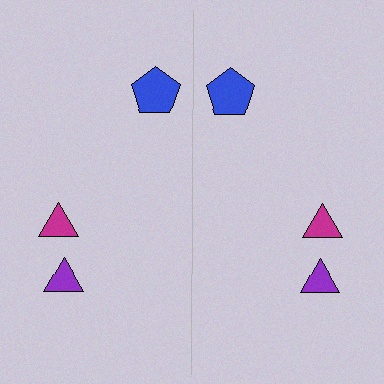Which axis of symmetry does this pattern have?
The pattern has a vertical axis of symmetry running through the center of the image.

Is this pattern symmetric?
Yes, this pattern has bilateral (reflection) symmetry.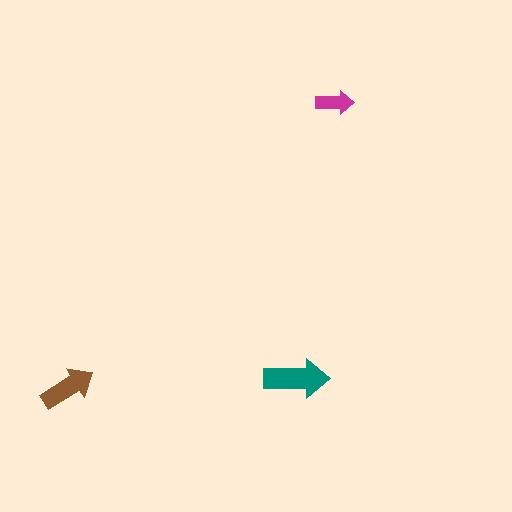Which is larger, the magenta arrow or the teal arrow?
The teal one.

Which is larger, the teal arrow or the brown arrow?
The teal one.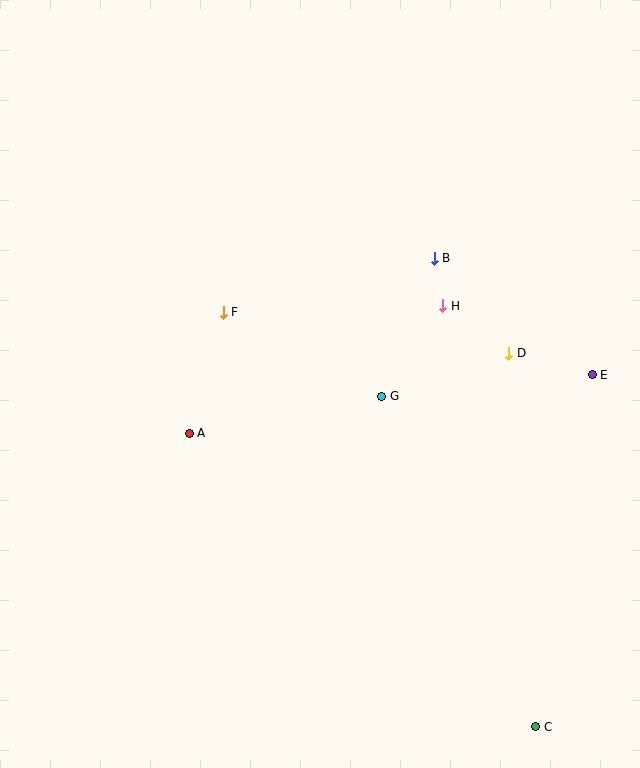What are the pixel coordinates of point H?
Point H is at (443, 306).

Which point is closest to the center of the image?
Point G at (382, 396) is closest to the center.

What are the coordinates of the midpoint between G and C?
The midpoint between G and C is at (459, 562).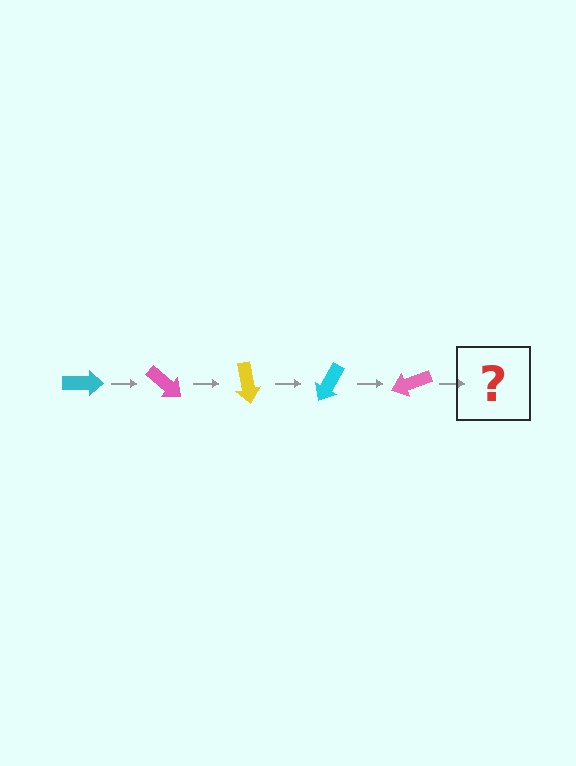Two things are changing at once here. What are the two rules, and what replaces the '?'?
The two rules are that it rotates 40 degrees each step and the color cycles through cyan, pink, and yellow. The '?' should be a yellow arrow, rotated 200 degrees from the start.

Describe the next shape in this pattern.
It should be a yellow arrow, rotated 200 degrees from the start.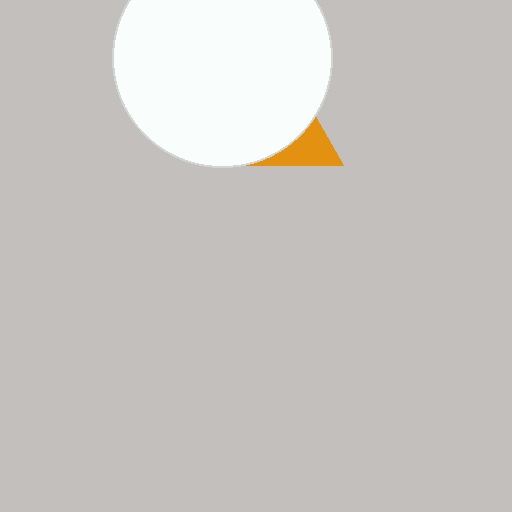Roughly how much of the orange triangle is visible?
A small part of it is visible (roughly 33%).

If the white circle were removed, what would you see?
You would see the complete orange triangle.